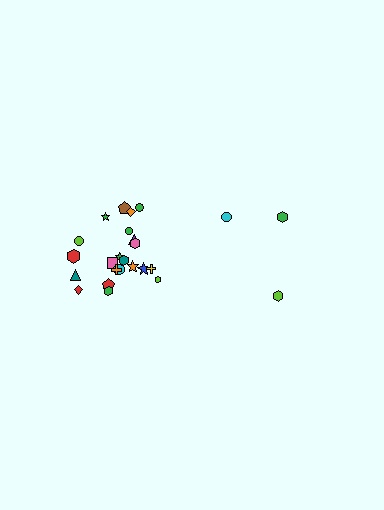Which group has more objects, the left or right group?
The left group.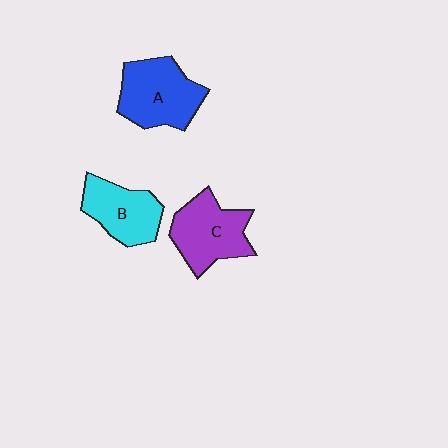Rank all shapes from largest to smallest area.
From largest to smallest: A (blue), C (purple), B (cyan).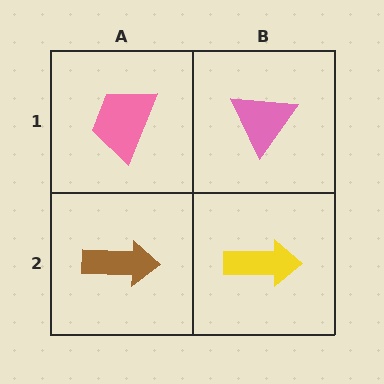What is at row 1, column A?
A pink trapezoid.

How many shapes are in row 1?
2 shapes.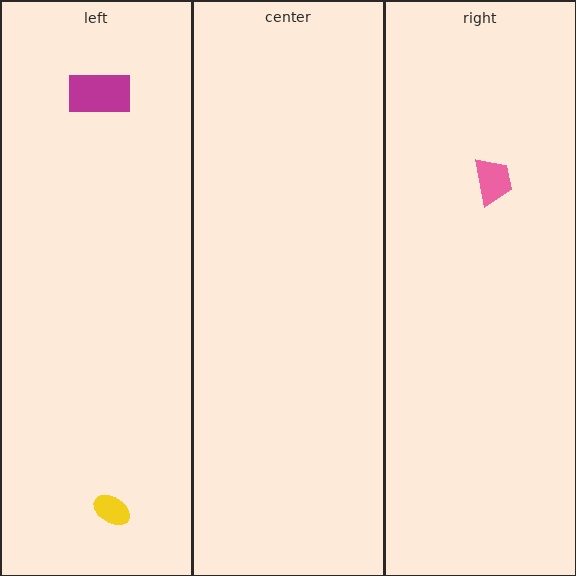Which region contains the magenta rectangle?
The left region.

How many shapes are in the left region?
2.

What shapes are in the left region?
The magenta rectangle, the yellow ellipse.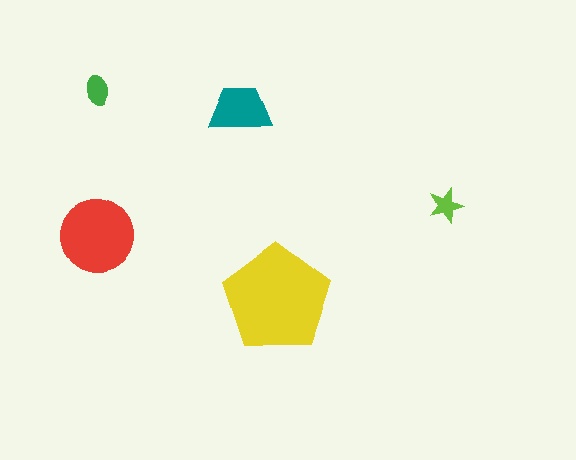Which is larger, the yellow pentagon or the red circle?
The yellow pentagon.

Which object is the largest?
The yellow pentagon.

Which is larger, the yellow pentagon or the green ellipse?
The yellow pentagon.